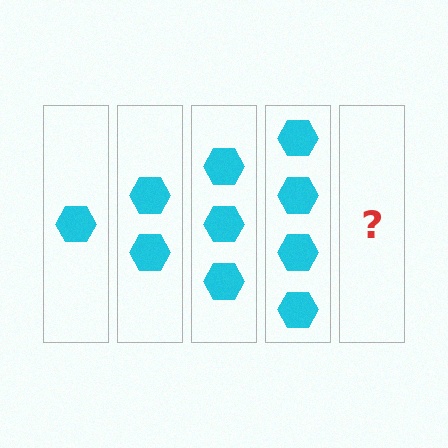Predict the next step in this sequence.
The next step is 5 hexagons.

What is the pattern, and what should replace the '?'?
The pattern is that each step adds one more hexagon. The '?' should be 5 hexagons.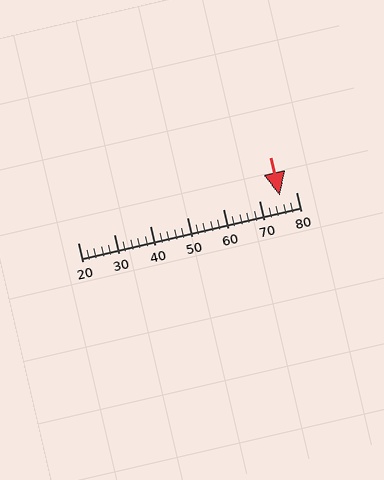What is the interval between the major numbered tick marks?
The major tick marks are spaced 10 units apart.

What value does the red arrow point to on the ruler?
The red arrow points to approximately 76.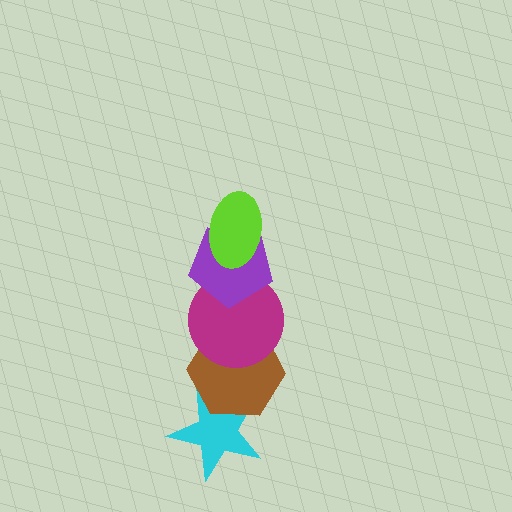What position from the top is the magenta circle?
The magenta circle is 3rd from the top.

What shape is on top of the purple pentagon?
The lime ellipse is on top of the purple pentagon.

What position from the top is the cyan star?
The cyan star is 5th from the top.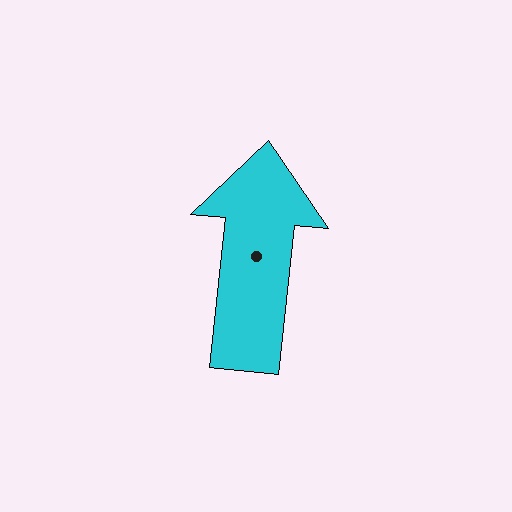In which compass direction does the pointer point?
North.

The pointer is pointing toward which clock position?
Roughly 12 o'clock.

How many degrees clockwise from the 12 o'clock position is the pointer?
Approximately 6 degrees.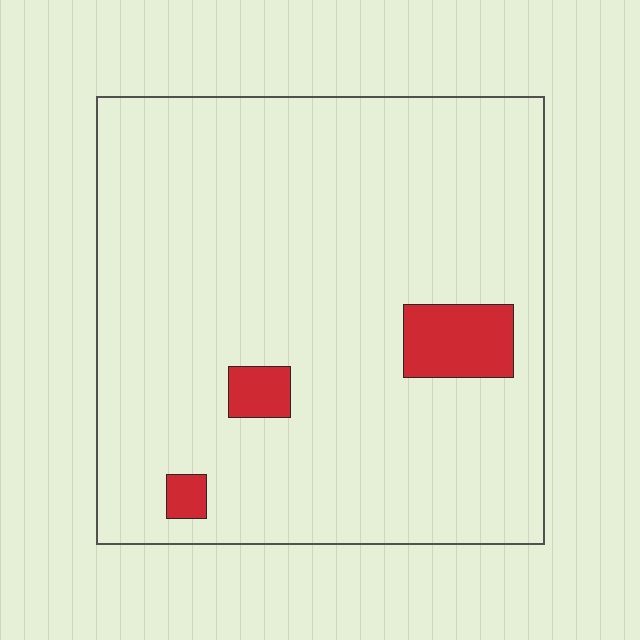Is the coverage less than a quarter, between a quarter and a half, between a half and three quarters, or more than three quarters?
Less than a quarter.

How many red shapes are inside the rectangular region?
3.